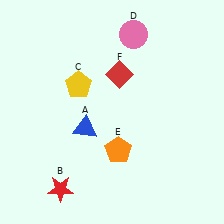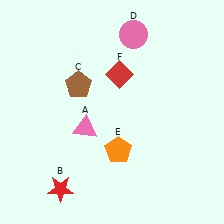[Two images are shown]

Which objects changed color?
A changed from blue to pink. C changed from yellow to brown.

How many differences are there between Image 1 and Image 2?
There are 2 differences between the two images.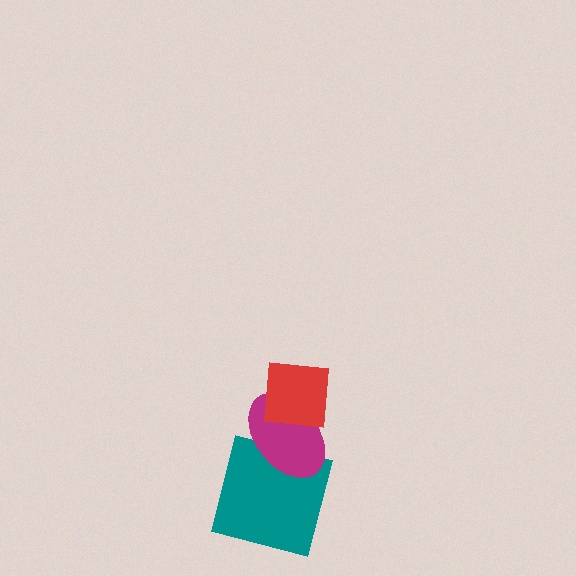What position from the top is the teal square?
The teal square is 3rd from the top.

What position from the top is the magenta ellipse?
The magenta ellipse is 2nd from the top.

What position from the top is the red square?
The red square is 1st from the top.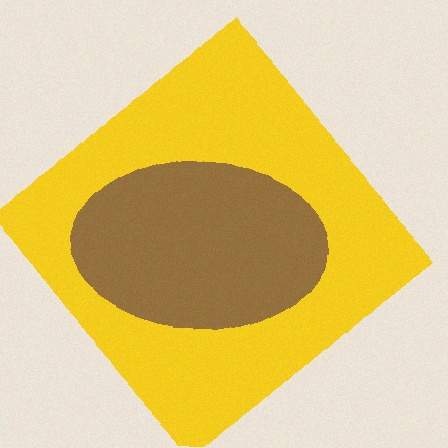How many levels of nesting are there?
2.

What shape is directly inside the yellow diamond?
The brown ellipse.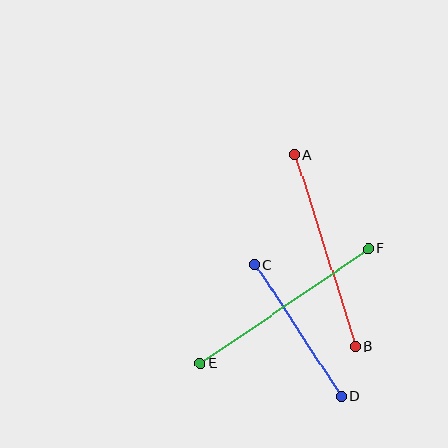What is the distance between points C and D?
The distance is approximately 157 pixels.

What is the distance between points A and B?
The distance is approximately 201 pixels.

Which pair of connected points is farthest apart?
Points E and F are farthest apart.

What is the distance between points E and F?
The distance is approximately 204 pixels.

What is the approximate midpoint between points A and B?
The midpoint is at approximately (325, 251) pixels.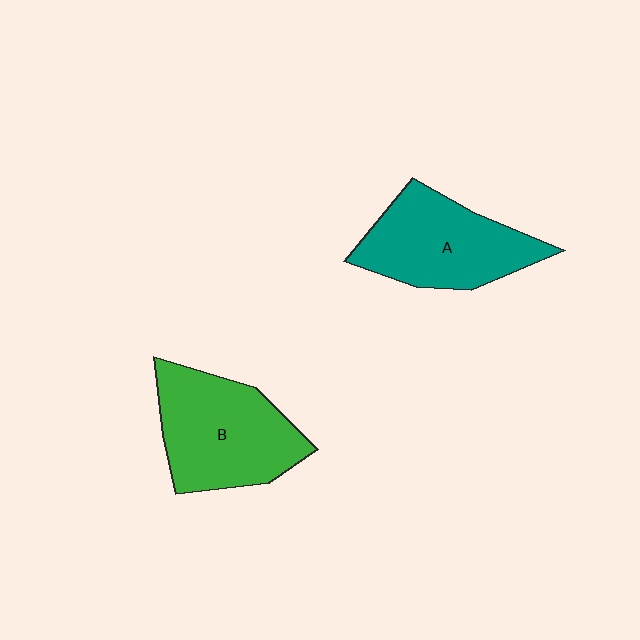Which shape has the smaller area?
Shape A (teal).